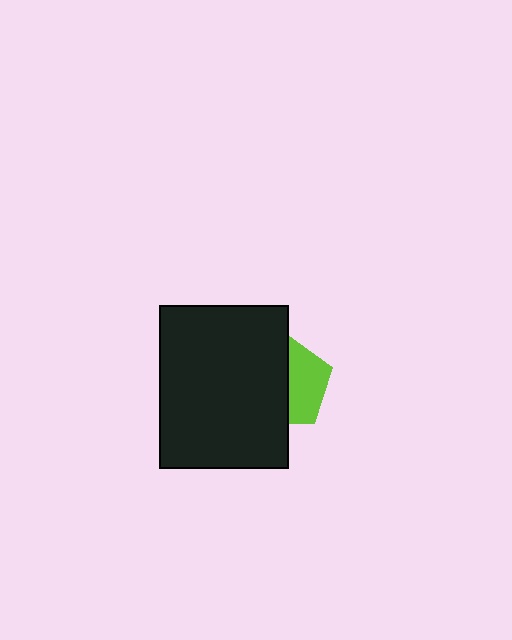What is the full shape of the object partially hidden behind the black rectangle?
The partially hidden object is a lime pentagon.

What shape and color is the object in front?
The object in front is a black rectangle.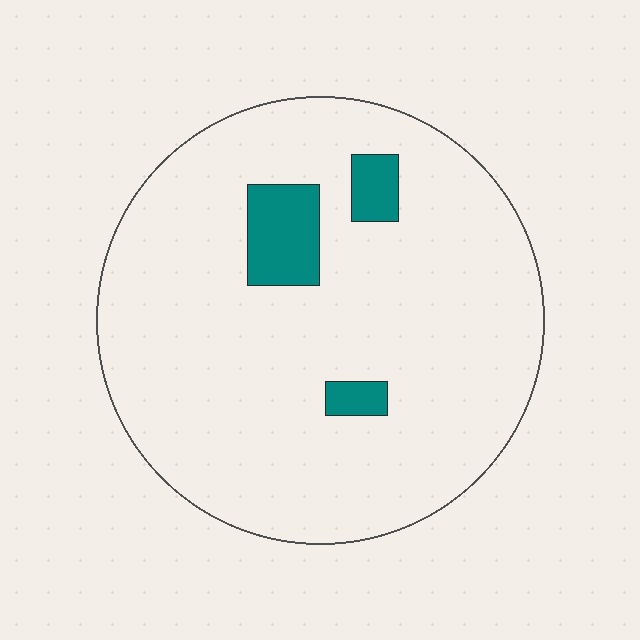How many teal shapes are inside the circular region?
3.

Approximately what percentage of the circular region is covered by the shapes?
Approximately 10%.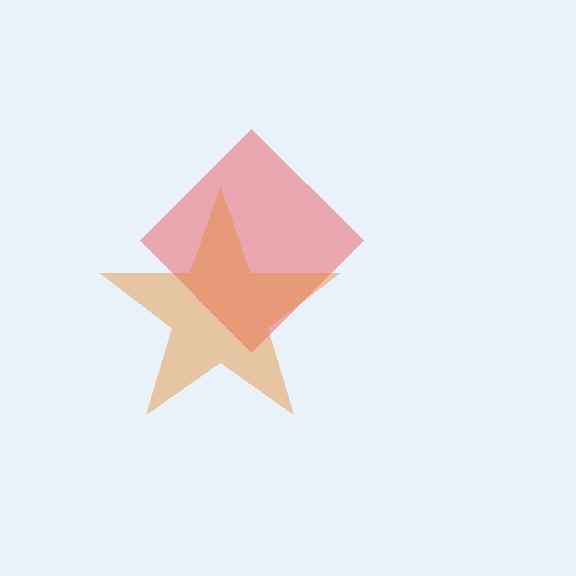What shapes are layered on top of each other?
The layered shapes are: a red diamond, an orange star.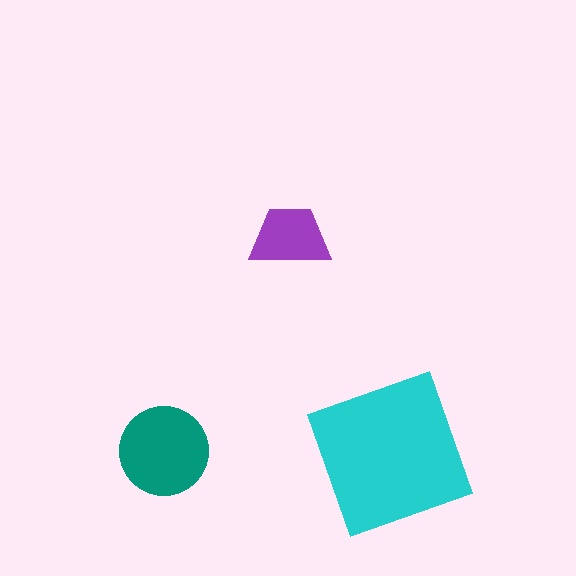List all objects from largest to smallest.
The cyan square, the teal circle, the purple trapezoid.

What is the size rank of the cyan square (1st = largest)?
1st.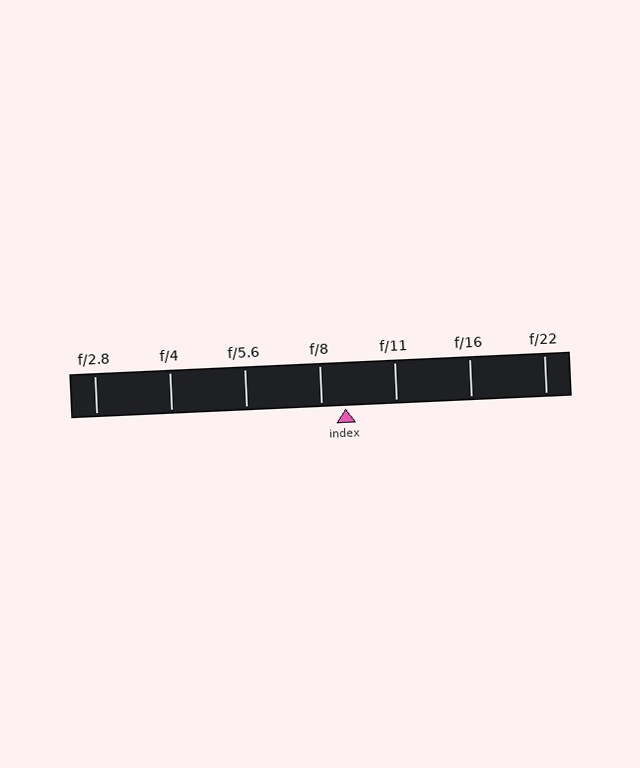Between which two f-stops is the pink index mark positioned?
The index mark is between f/8 and f/11.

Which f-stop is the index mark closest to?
The index mark is closest to f/8.